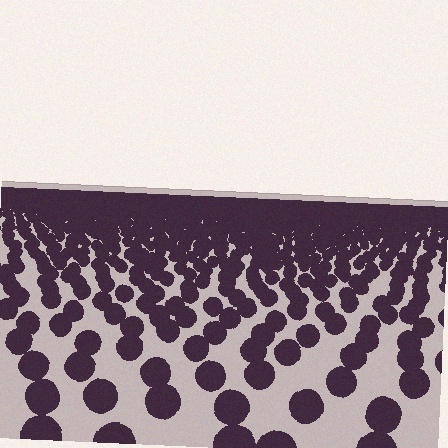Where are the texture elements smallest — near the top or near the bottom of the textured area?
Near the top.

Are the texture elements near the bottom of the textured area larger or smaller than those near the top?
Larger. Near the bottom, elements are closer to the viewer and appear at a bigger on-screen size.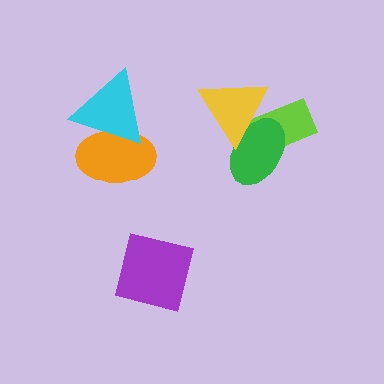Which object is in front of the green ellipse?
The yellow triangle is in front of the green ellipse.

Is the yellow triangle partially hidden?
No, no other shape covers it.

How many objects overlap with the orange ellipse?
1 object overlaps with the orange ellipse.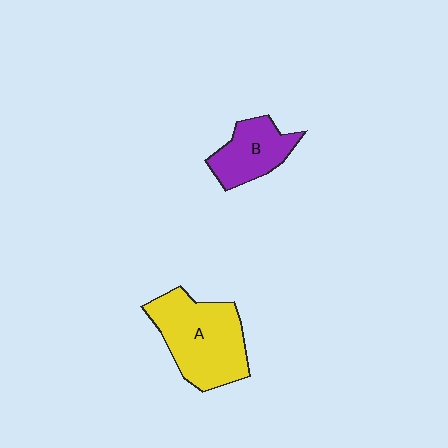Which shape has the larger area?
Shape A (yellow).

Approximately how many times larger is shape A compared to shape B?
Approximately 1.7 times.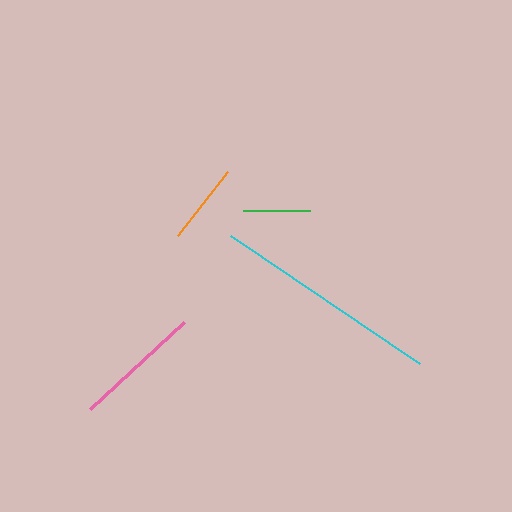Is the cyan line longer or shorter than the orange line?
The cyan line is longer than the orange line.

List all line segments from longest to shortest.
From longest to shortest: cyan, pink, orange, green.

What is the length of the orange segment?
The orange segment is approximately 81 pixels long.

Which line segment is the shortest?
The green line is the shortest at approximately 67 pixels.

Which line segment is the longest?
The cyan line is the longest at approximately 228 pixels.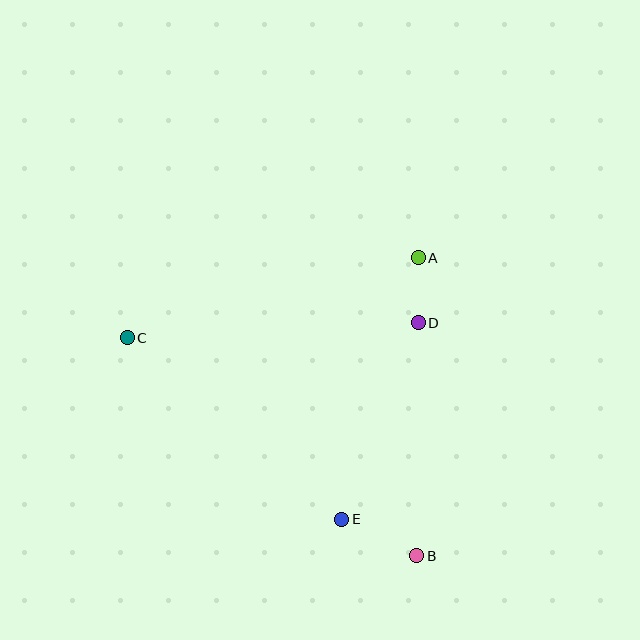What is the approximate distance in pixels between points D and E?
The distance between D and E is approximately 211 pixels.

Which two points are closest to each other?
Points A and D are closest to each other.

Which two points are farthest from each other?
Points B and C are farthest from each other.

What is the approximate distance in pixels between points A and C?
The distance between A and C is approximately 302 pixels.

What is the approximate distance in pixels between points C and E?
The distance between C and E is approximately 281 pixels.